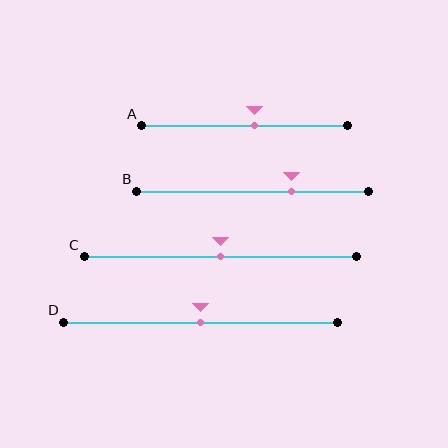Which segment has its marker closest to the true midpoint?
Segment C has its marker closest to the true midpoint.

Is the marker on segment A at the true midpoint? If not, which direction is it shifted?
No, the marker on segment A is shifted to the right by about 5% of the segment length.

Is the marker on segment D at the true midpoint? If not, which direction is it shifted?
Yes, the marker on segment D is at the true midpoint.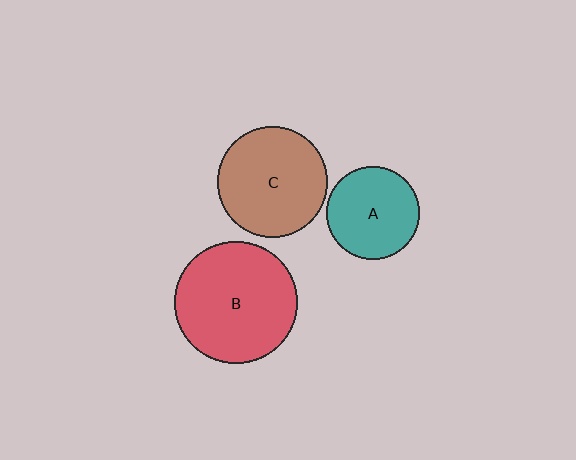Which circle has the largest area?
Circle B (red).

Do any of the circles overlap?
No, none of the circles overlap.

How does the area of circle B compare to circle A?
Approximately 1.7 times.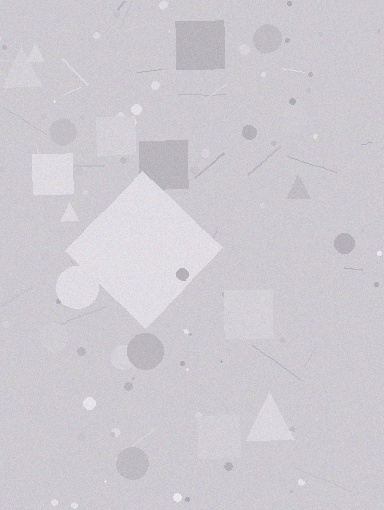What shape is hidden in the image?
A diamond is hidden in the image.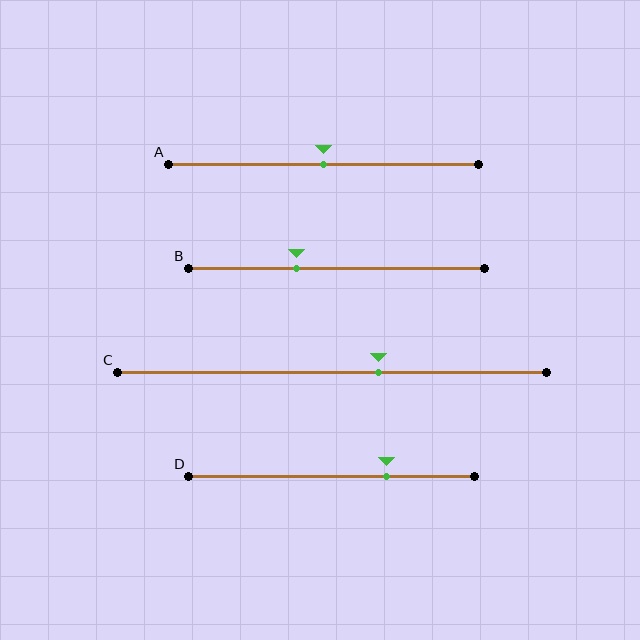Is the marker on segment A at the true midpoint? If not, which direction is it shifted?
Yes, the marker on segment A is at the true midpoint.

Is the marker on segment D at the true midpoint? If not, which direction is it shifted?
No, the marker on segment D is shifted to the right by about 19% of the segment length.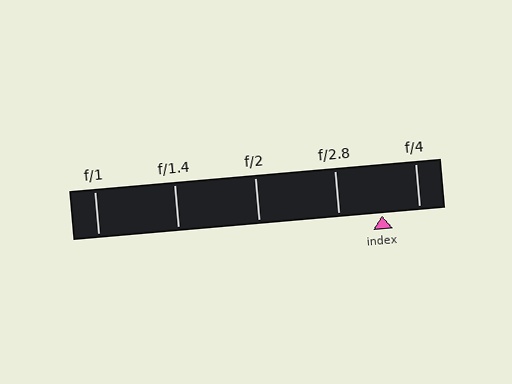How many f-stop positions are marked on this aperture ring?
There are 5 f-stop positions marked.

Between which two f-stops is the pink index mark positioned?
The index mark is between f/2.8 and f/4.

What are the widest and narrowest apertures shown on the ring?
The widest aperture shown is f/1 and the narrowest is f/4.